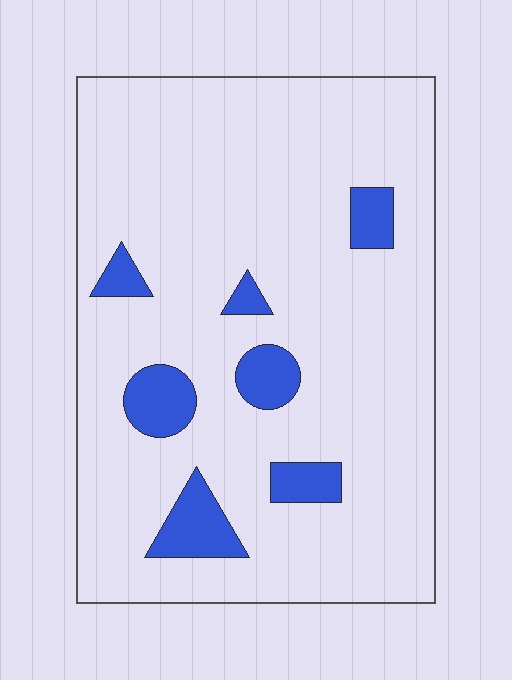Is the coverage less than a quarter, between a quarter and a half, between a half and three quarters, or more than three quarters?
Less than a quarter.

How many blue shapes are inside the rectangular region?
7.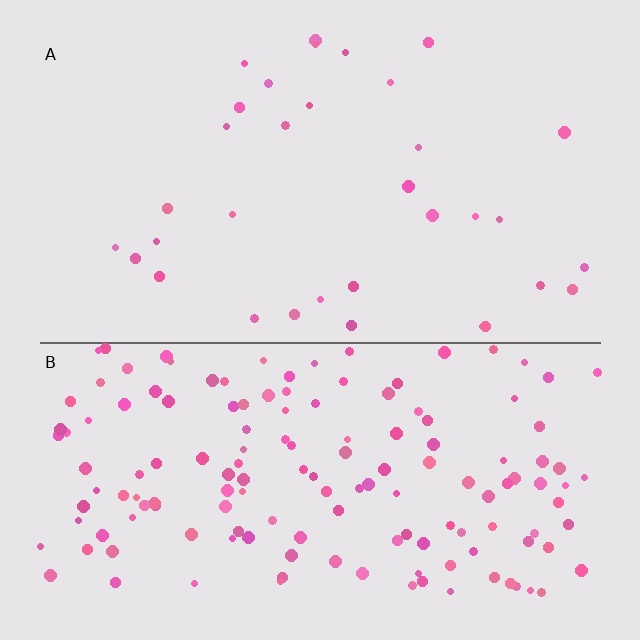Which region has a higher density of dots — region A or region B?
B (the bottom).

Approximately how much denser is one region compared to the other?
Approximately 4.5× — region B over region A.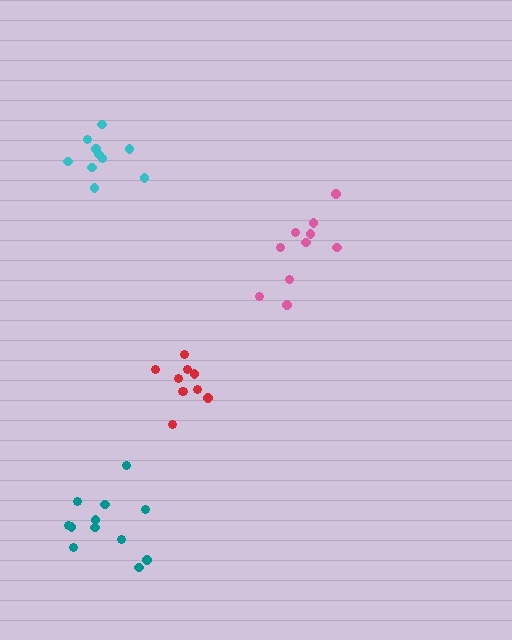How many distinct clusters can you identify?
There are 4 distinct clusters.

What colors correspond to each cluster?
The clusters are colored: cyan, red, teal, pink.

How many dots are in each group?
Group 1: 10 dots, Group 2: 10 dots, Group 3: 12 dots, Group 4: 10 dots (42 total).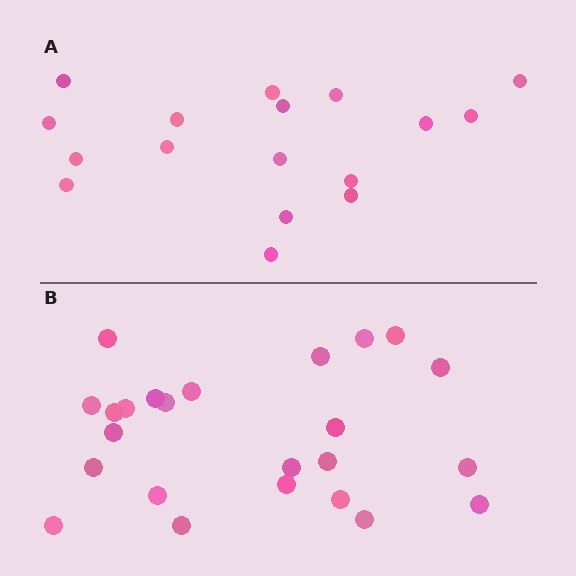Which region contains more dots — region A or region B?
Region B (the bottom region) has more dots.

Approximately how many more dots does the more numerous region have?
Region B has roughly 8 or so more dots than region A.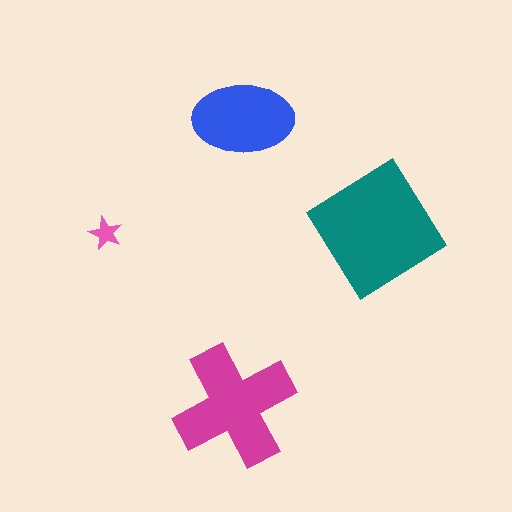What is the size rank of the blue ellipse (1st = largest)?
3rd.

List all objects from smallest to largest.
The pink star, the blue ellipse, the magenta cross, the teal diamond.